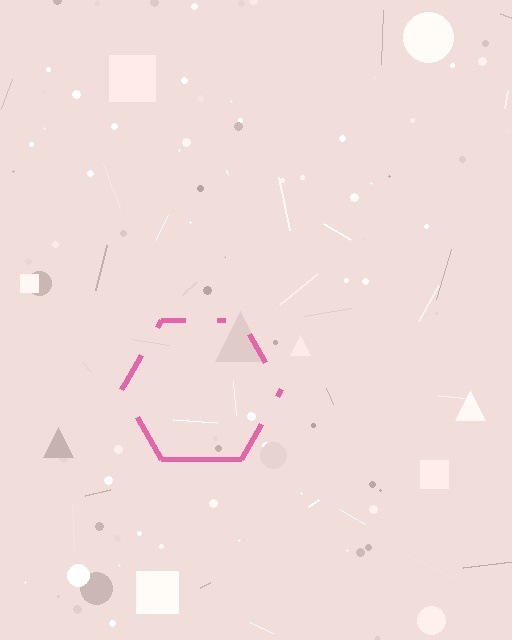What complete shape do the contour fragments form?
The contour fragments form a hexagon.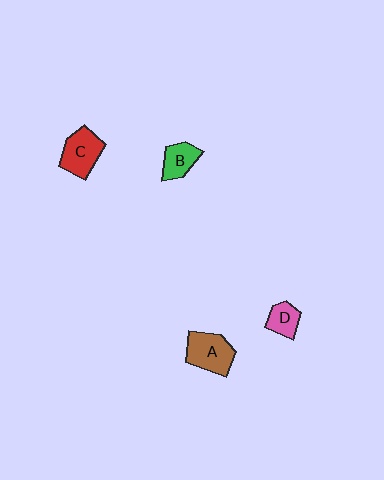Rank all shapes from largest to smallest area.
From largest to smallest: A (brown), C (red), B (green), D (pink).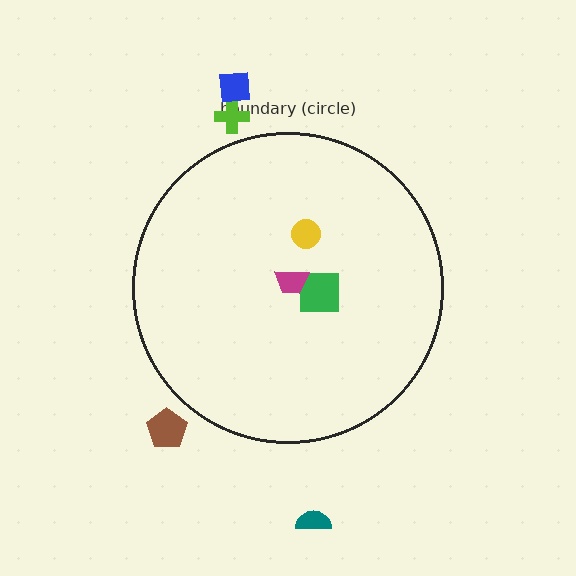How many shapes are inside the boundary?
3 inside, 4 outside.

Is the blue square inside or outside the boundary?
Outside.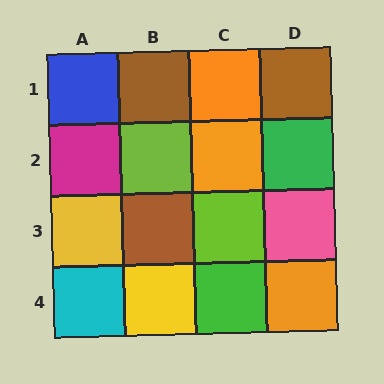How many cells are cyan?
1 cell is cyan.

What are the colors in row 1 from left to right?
Blue, brown, orange, brown.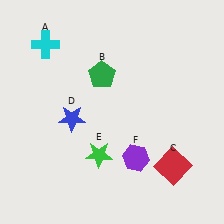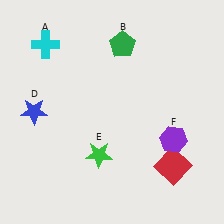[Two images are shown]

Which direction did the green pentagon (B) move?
The green pentagon (B) moved up.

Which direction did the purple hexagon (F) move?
The purple hexagon (F) moved right.